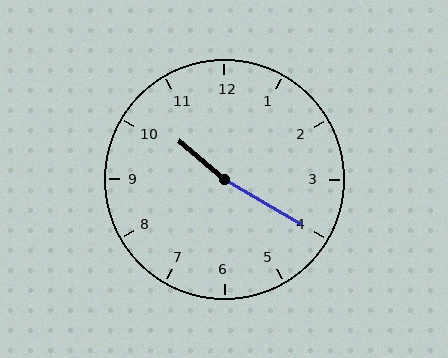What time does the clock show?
10:20.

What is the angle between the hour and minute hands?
Approximately 170 degrees.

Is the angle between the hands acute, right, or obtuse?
It is obtuse.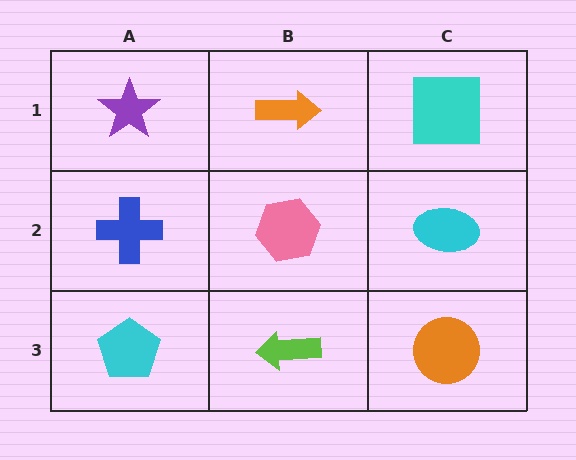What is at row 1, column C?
A cyan square.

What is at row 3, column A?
A cyan pentagon.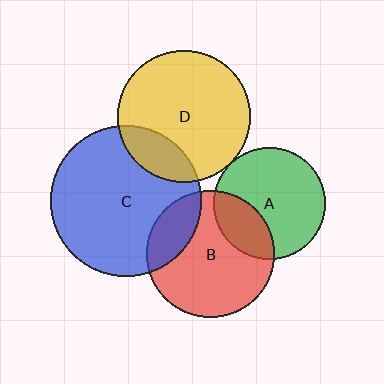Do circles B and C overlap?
Yes.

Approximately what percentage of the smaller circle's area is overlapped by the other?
Approximately 20%.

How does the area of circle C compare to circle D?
Approximately 1.3 times.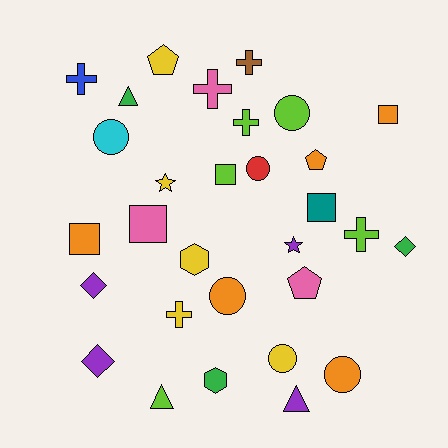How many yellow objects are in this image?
There are 5 yellow objects.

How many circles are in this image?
There are 6 circles.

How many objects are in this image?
There are 30 objects.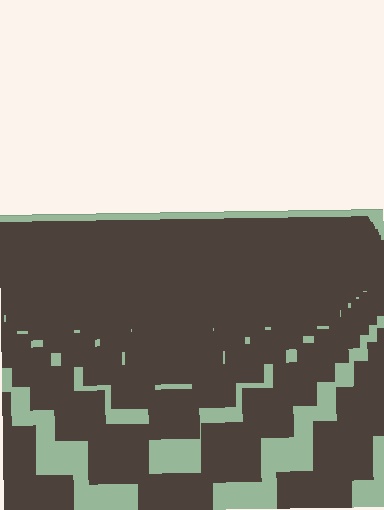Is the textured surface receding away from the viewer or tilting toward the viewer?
The surface is receding away from the viewer. Texture elements get smaller and denser toward the top.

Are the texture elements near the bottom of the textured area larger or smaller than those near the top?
Larger. Near the bottom, elements are closer to the viewer and appear at a bigger on-screen size.